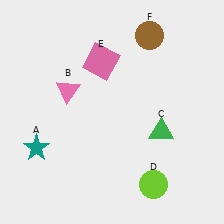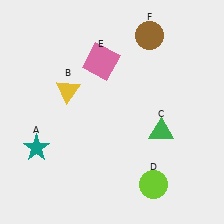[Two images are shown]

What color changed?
The triangle (B) changed from pink in Image 1 to yellow in Image 2.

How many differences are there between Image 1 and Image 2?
There is 1 difference between the two images.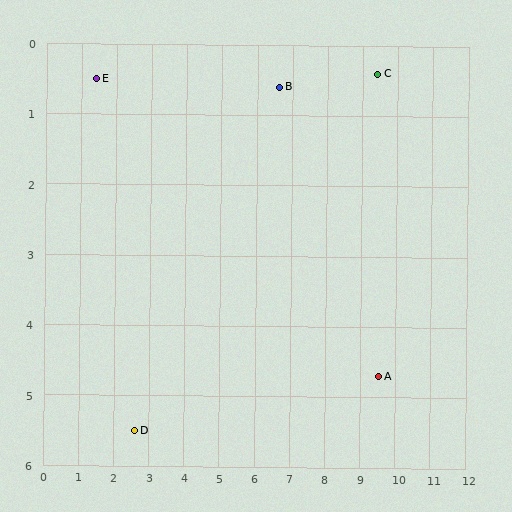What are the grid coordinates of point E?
Point E is at approximately (1.4, 0.5).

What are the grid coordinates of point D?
Point D is at approximately (2.6, 5.5).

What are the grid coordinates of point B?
Point B is at approximately (6.6, 0.6).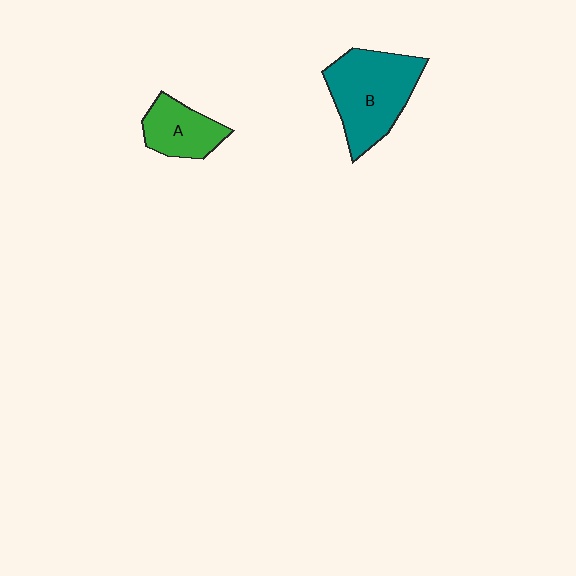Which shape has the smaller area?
Shape A (green).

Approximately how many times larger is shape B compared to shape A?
Approximately 1.8 times.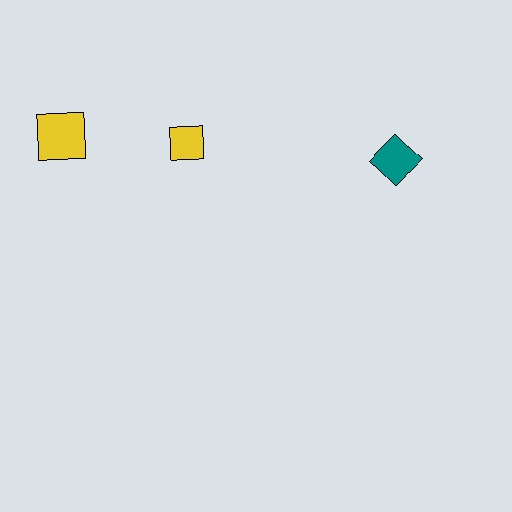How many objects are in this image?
There are 3 objects.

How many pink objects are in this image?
There are no pink objects.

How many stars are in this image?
There are no stars.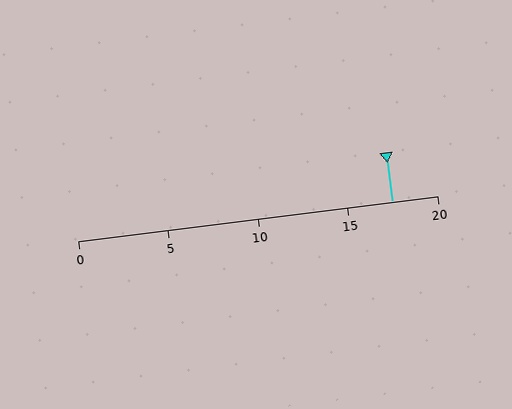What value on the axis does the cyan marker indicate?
The marker indicates approximately 17.5.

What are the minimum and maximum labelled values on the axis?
The axis runs from 0 to 20.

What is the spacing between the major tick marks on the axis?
The major ticks are spaced 5 apart.